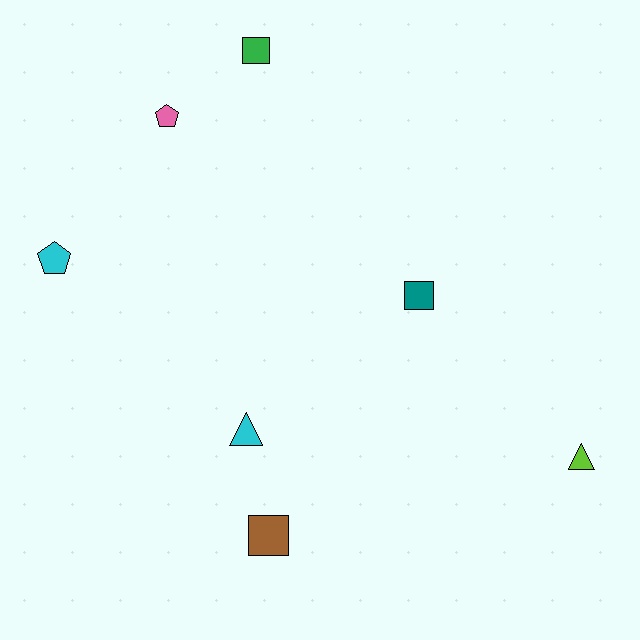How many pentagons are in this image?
There are 2 pentagons.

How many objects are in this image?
There are 7 objects.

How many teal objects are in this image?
There is 1 teal object.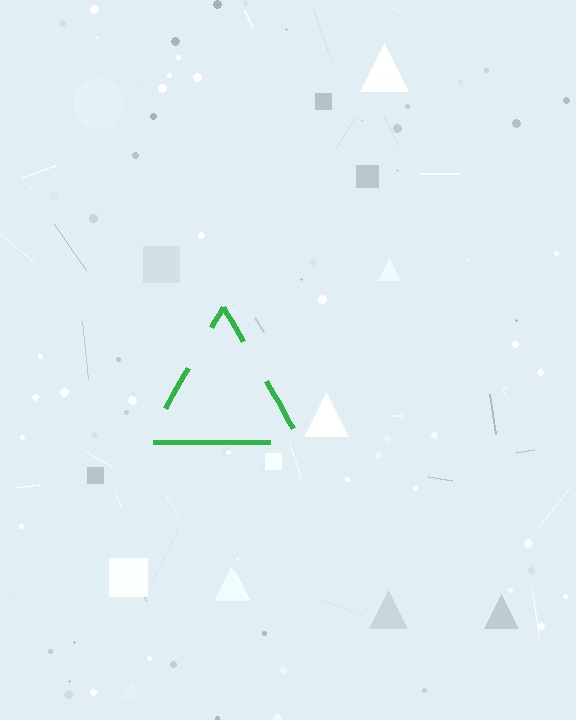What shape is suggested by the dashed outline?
The dashed outline suggests a triangle.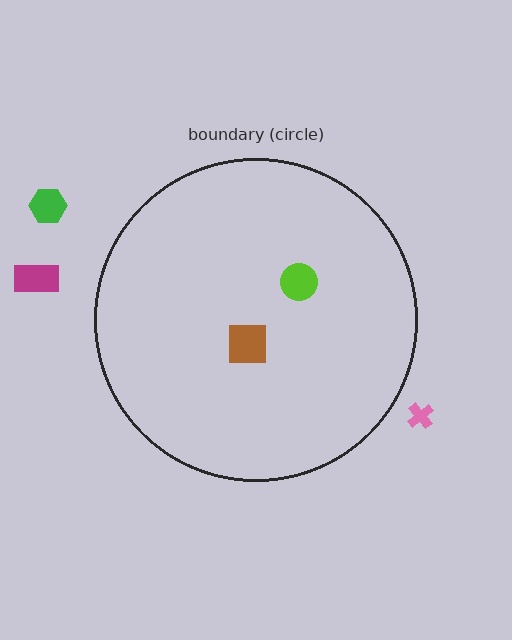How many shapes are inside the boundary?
2 inside, 3 outside.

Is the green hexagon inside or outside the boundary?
Outside.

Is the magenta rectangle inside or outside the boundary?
Outside.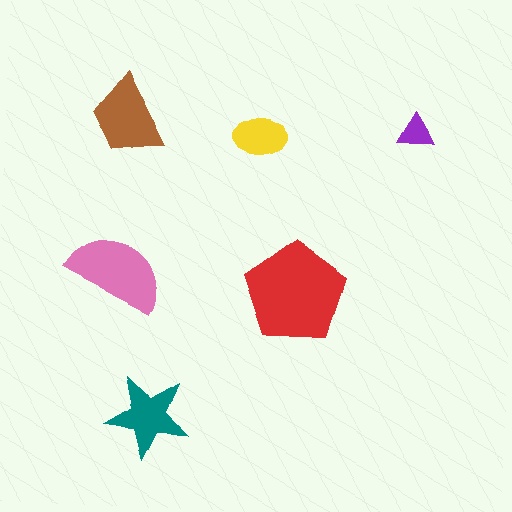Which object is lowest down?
The teal star is bottommost.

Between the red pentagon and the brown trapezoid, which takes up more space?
The red pentagon.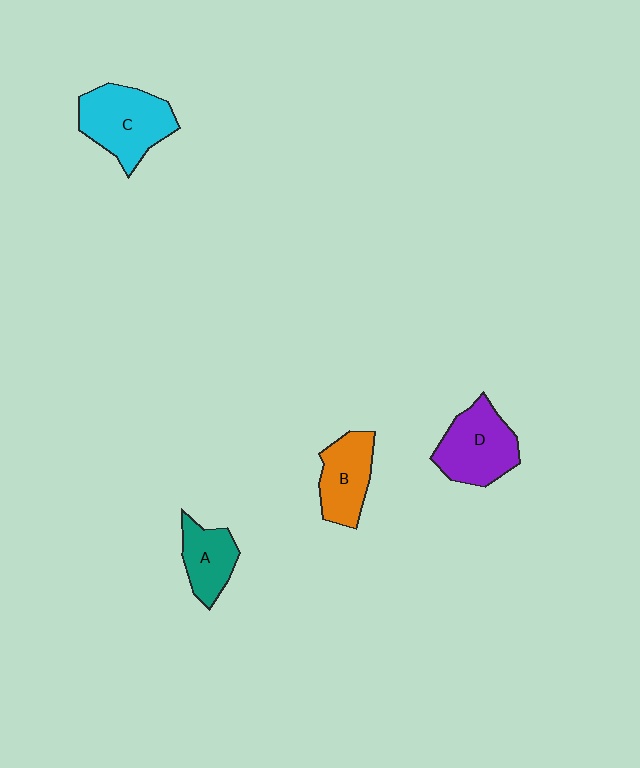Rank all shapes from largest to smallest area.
From largest to smallest: C (cyan), D (purple), B (orange), A (teal).